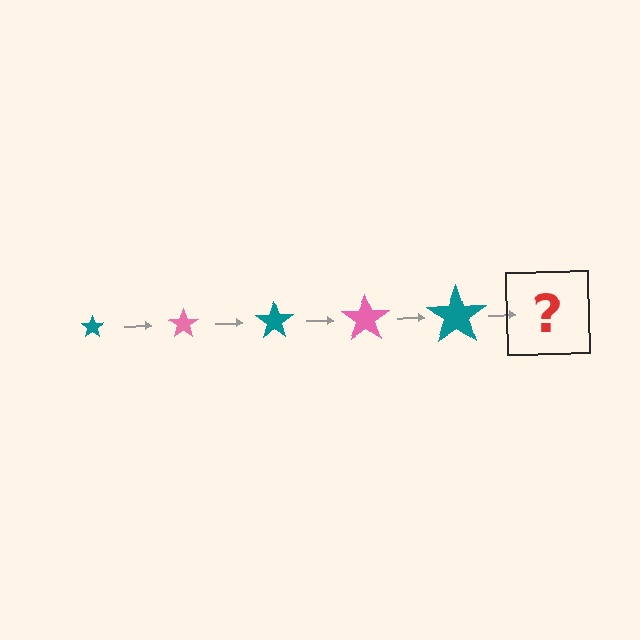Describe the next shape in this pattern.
It should be a pink star, larger than the previous one.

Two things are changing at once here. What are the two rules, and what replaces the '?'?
The two rules are that the star grows larger each step and the color cycles through teal and pink. The '?' should be a pink star, larger than the previous one.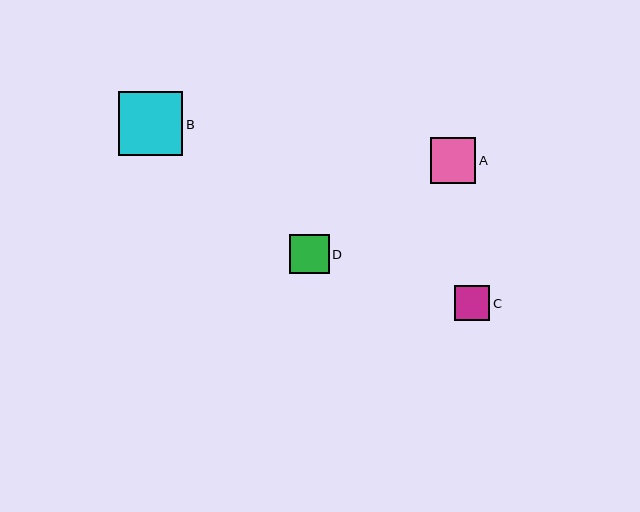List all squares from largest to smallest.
From largest to smallest: B, A, D, C.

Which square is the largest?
Square B is the largest with a size of approximately 64 pixels.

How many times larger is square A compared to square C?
Square A is approximately 1.3 times the size of square C.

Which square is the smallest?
Square C is the smallest with a size of approximately 35 pixels.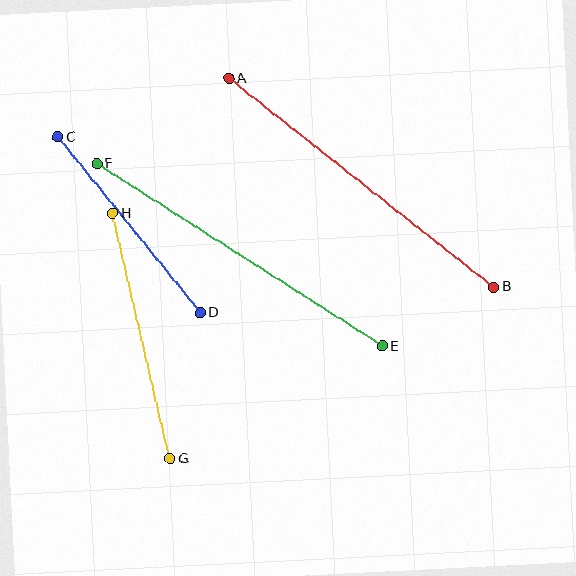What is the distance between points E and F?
The distance is approximately 339 pixels.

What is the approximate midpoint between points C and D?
The midpoint is at approximately (129, 225) pixels.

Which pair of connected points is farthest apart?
Points E and F are farthest apart.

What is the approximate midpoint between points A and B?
The midpoint is at approximately (361, 183) pixels.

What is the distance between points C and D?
The distance is approximately 226 pixels.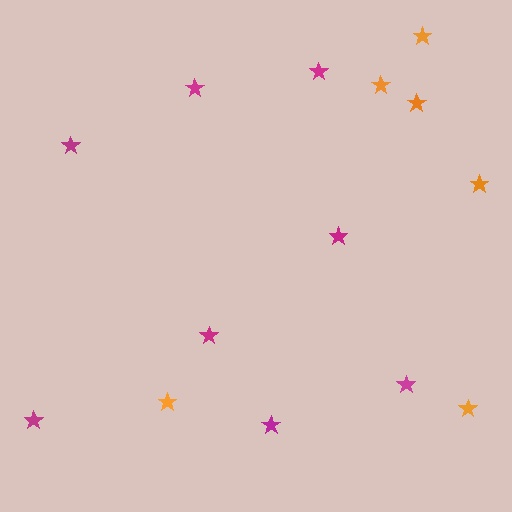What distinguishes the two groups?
There are 2 groups: one group of magenta stars (8) and one group of orange stars (6).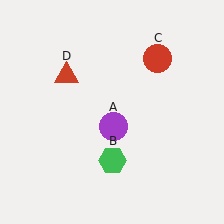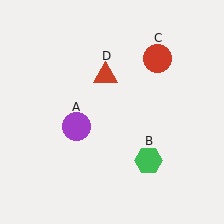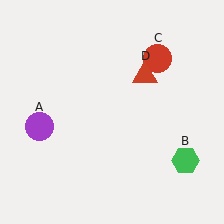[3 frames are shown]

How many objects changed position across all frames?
3 objects changed position: purple circle (object A), green hexagon (object B), red triangle (object D).